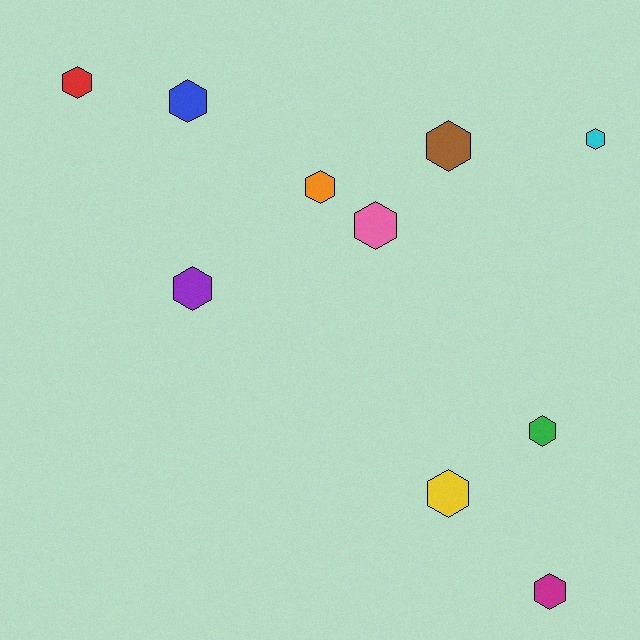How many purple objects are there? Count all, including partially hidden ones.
There is 1 purple object.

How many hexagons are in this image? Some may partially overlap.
There are 10 hexagons.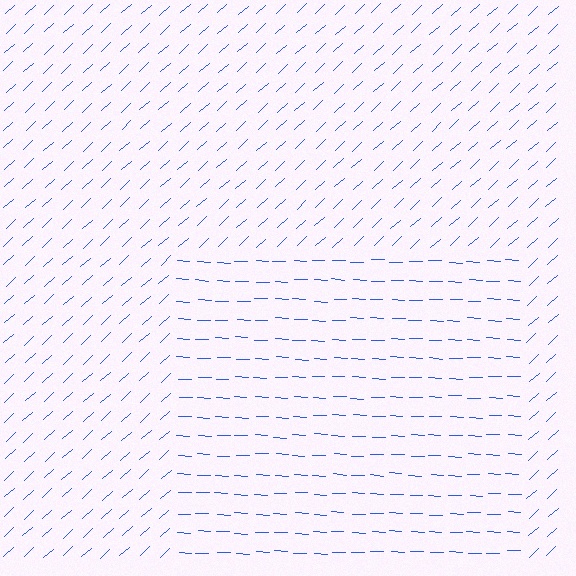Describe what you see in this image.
The image is filled with small blue line segments. A rectangle region in the image has lines oriented differently from the surrounding lines, creating a visible texture boundary.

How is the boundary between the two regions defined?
The boundary is defined purely by a change in line orientation (approximately 45 degrees difference). All lines are the same color and thickness.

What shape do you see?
I see a rectangle.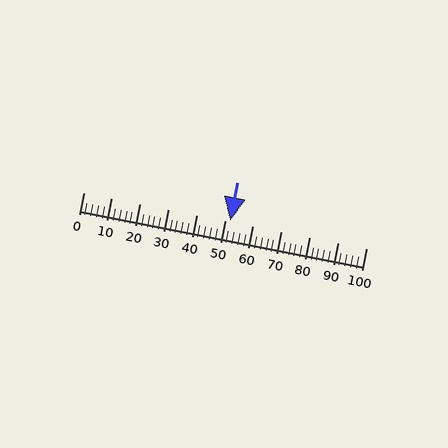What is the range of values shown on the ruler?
The ruler shows values from 0 to 100.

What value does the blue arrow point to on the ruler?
The blue arrow points to approximately 52.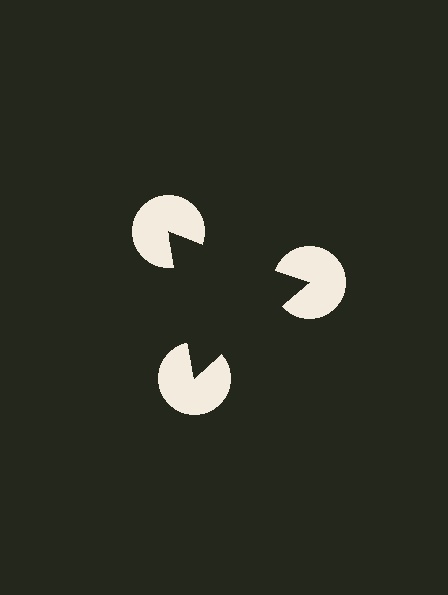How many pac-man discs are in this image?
There are 3 — one at each vertex of the illusory triangle.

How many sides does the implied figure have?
3 sides.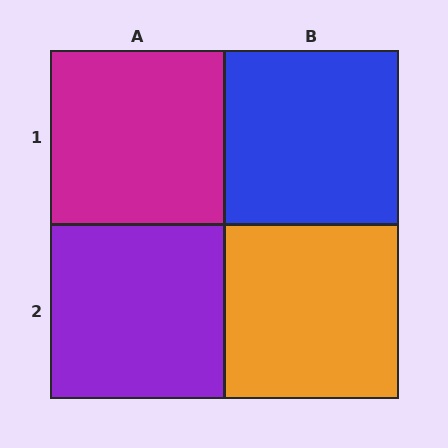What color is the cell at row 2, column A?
Purple.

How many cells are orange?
1 cell is orange.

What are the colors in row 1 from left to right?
Magenta, blue.